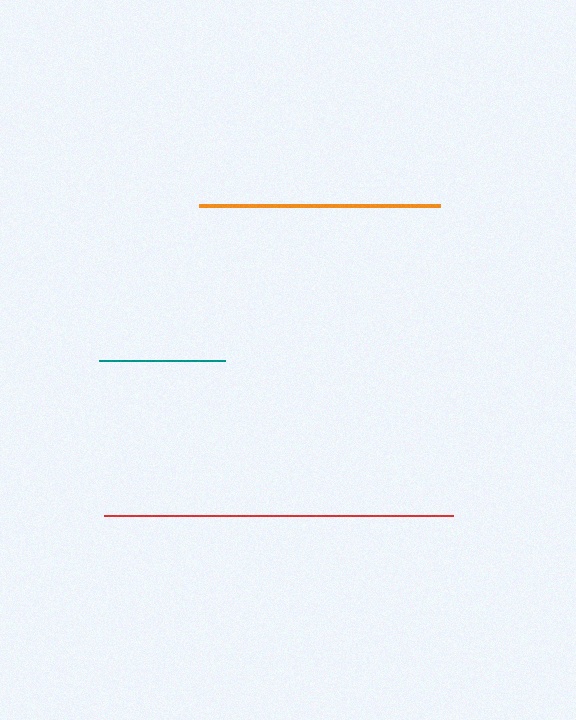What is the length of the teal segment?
The teal segment is approximately 125 pixels long.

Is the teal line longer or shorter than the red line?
The red line is longer than the teal line.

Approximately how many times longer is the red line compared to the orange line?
The red line is approximately 1.5 times the length of the orange line.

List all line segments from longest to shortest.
From longest to shortest: red, orange, teal.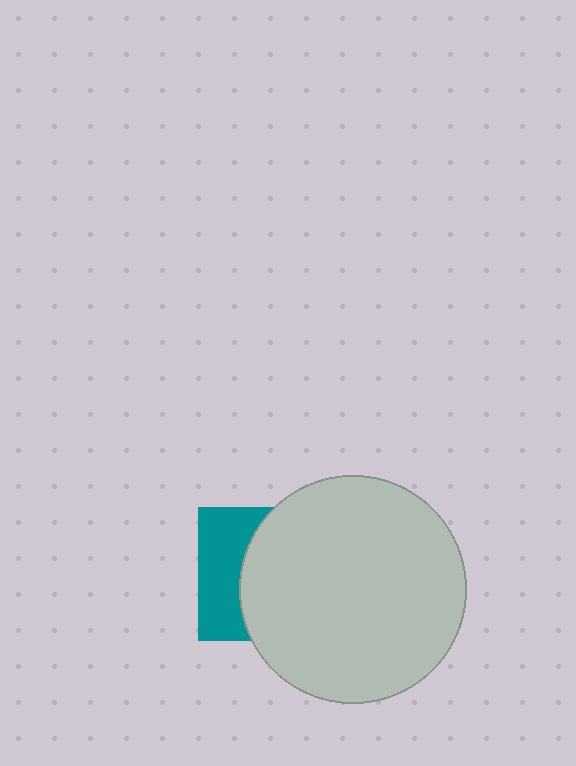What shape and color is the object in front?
The object in front is a light gray circle.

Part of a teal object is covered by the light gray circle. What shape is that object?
It is a square.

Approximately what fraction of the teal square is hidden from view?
Roughly 63% of the teal square is hidden behind the light gray circle.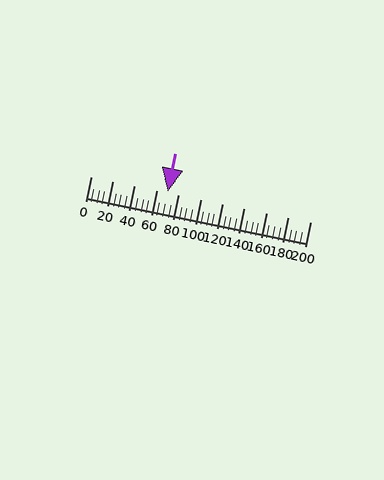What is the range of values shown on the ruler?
The ruler shows values from 0 to 200.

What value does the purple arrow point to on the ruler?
The purple arrow points to approximately 70.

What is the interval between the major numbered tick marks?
The major tick marks are spaced 20 units apart.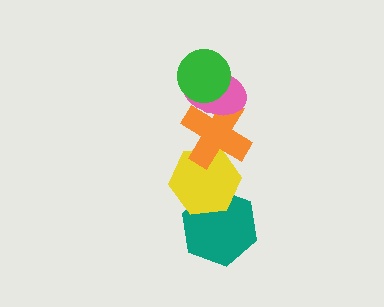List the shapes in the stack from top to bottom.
From top to bottom: the green circle, the pink ellipse, the orange cross, the yellow hexagon, the teal hexagon.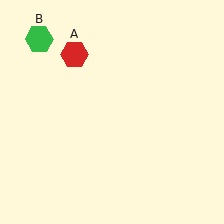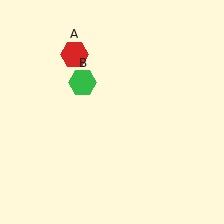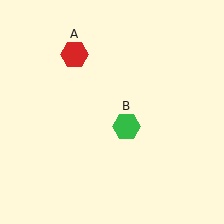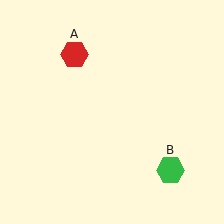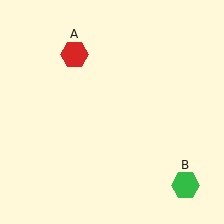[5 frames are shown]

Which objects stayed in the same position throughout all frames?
Red hexagon (object A) remained stationary.